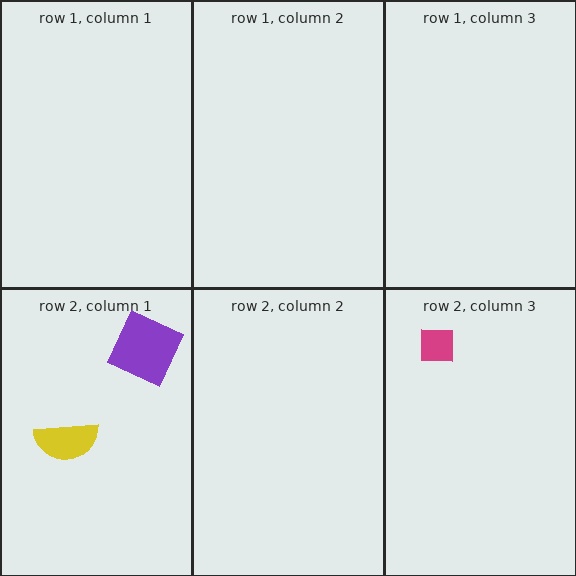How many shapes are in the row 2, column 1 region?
2.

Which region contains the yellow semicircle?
The row 2, column 1 region.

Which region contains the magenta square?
The row 2, column 3 region.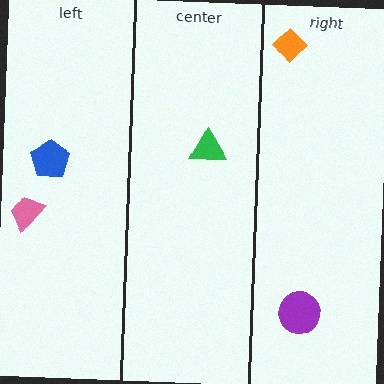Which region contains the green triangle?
The center region.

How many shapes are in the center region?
1.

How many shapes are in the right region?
2.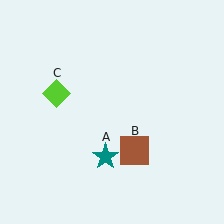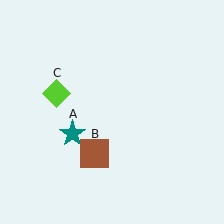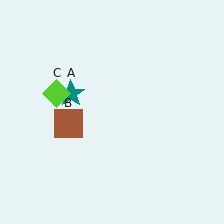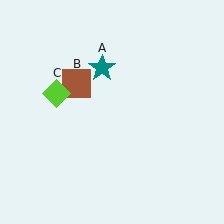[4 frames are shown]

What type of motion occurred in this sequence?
The teal star (object A), brown square (object B) rotated clockwise around the center of the scene.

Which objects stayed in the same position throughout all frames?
Lime diamond (object C) remained stationary.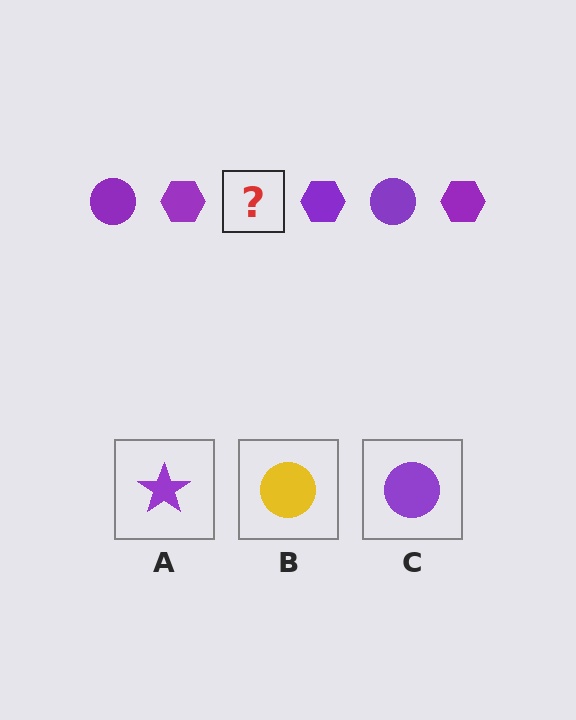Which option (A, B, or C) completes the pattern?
C.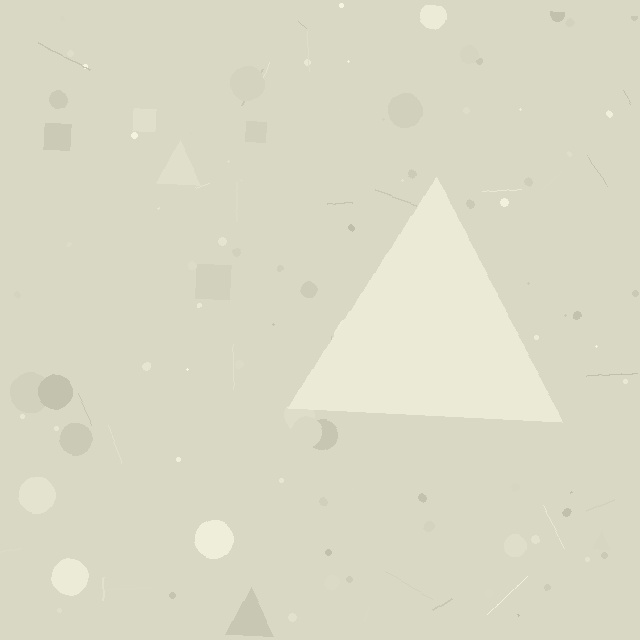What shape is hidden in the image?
A triangle is hidden in the image.